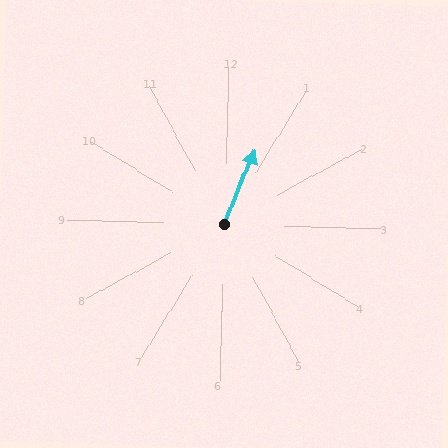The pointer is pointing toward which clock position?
Roughly 1 o'clock.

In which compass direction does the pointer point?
North.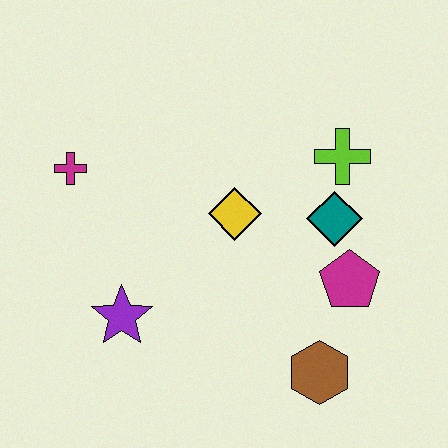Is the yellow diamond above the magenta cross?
No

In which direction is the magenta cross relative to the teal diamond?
The magenta cross is to the left of the teal diamond.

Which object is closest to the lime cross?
The teal diamond is closest to the lime cross.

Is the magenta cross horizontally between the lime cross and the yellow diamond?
No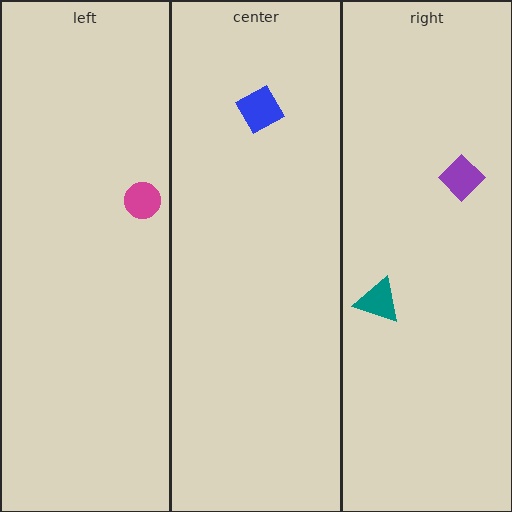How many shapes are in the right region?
2.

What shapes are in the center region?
The blue square.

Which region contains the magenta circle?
The left region.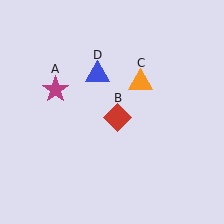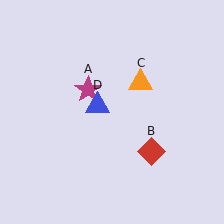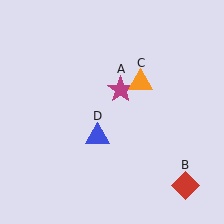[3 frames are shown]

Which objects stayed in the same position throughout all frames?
Orange triangle (object C) remained stationary.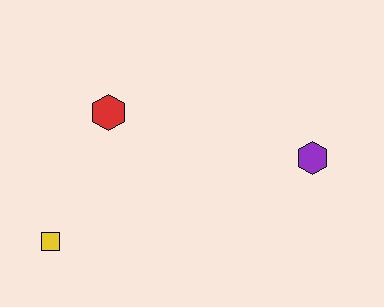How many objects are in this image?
There are 3 objects.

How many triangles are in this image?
There are no triangles.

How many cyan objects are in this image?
There are no cyan objects.